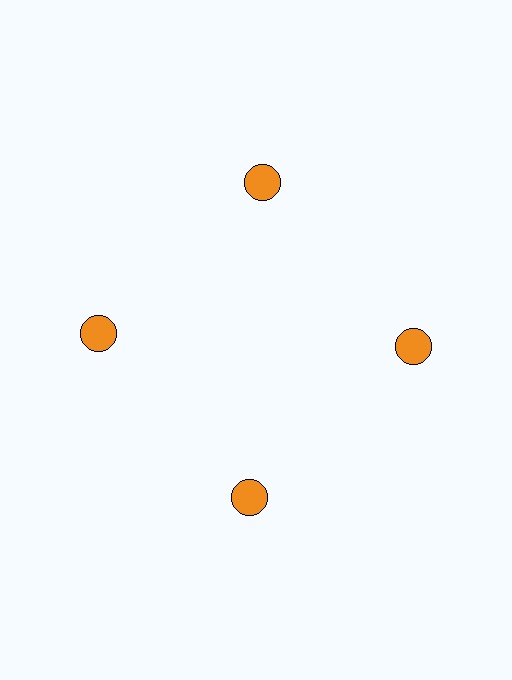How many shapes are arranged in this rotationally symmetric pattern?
There are 4 shapes, arranged in 4 groups of 1.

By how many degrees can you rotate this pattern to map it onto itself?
The pattern maps onto itself every 90 degrees of rotation.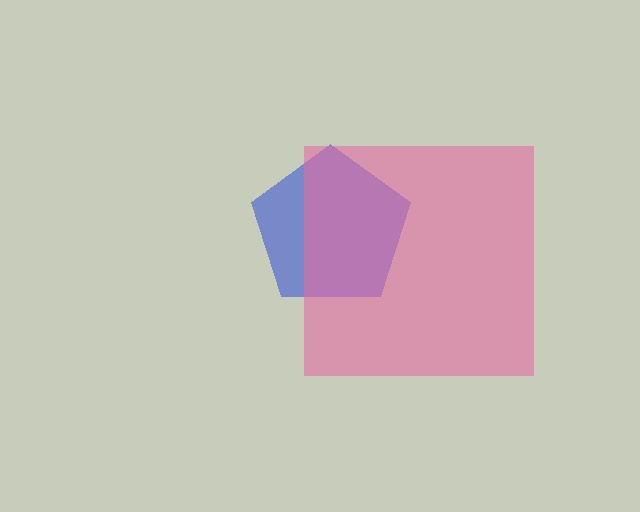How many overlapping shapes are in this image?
There are 2 overlapping shapes in the image.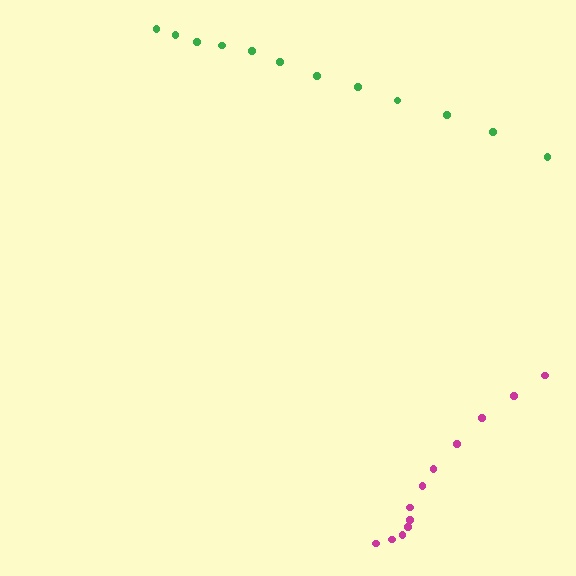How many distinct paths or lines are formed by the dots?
There are 2 distinct paths.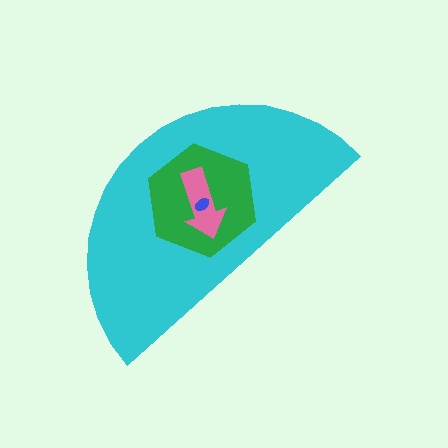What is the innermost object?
The blue ellipse.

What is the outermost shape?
The cyan semicircle.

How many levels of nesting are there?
4.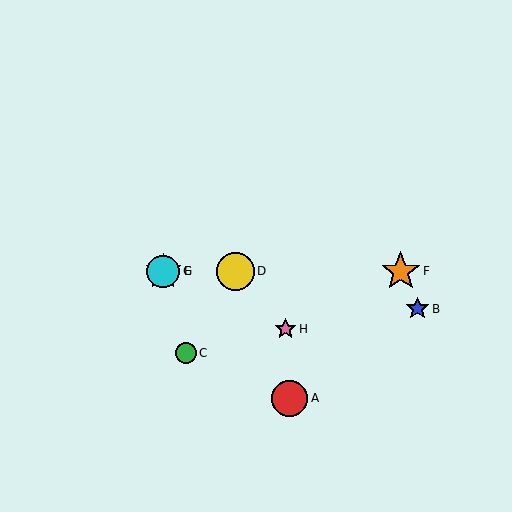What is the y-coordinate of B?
Object B is at y≈309.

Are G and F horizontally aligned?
Yes, both are at y≈271.